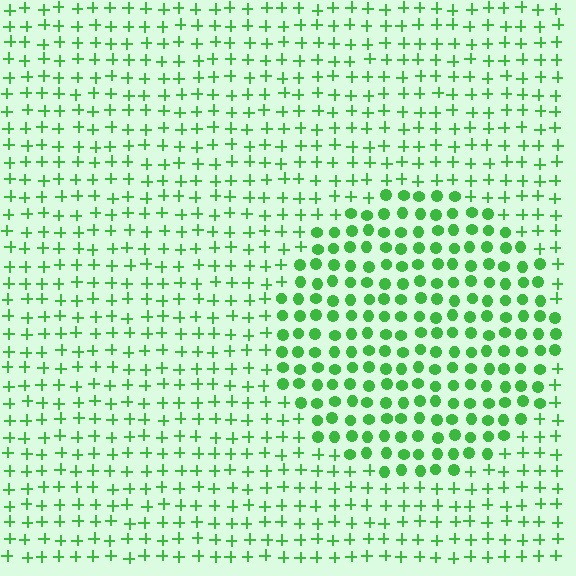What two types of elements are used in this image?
The image uses circles inside the circle region and plus signs outside it.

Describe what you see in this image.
The image is filled with small green elements arranged in a uniform grid. A circle-shaped region contains circles, while the surrounding area contains plus signs. The boundary is defined purely by the change in element shape.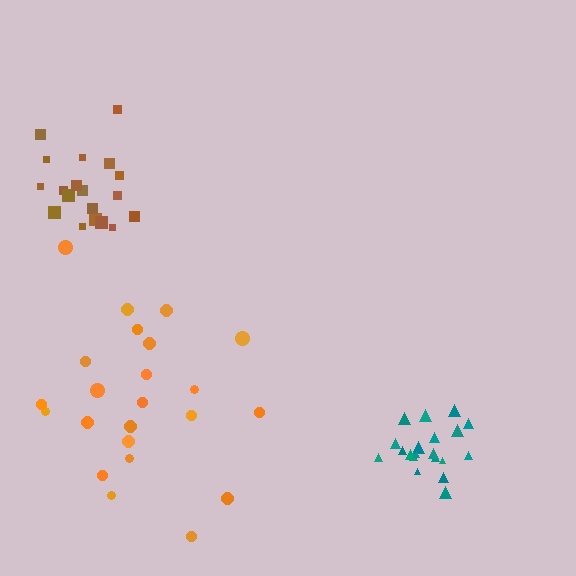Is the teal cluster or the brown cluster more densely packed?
Teal.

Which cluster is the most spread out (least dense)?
Orange.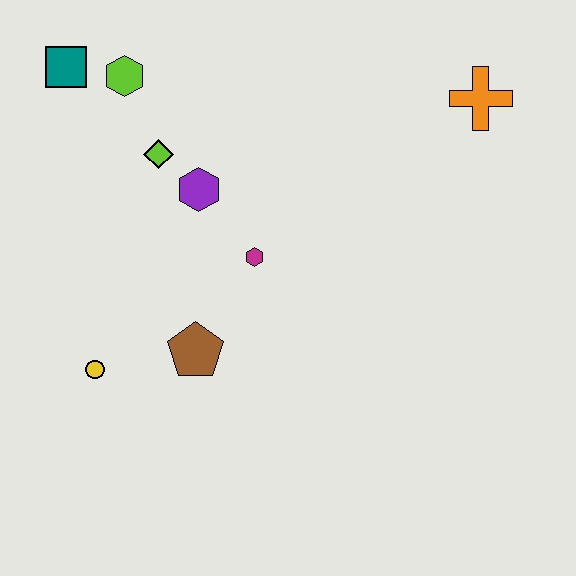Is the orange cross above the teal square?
No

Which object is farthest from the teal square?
The orange cross is farthest from the teal square.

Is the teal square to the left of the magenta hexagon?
Yes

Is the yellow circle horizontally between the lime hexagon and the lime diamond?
No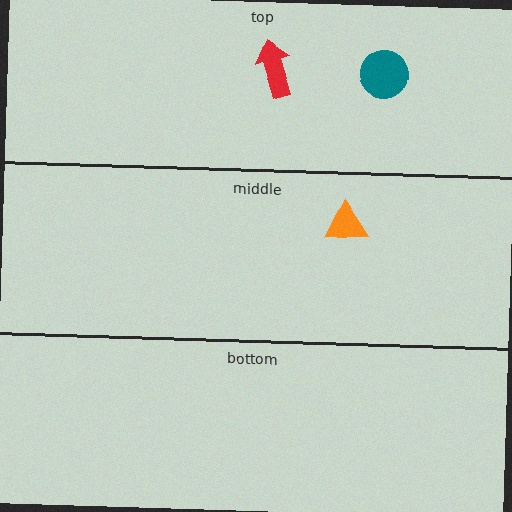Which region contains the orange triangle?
The middle region.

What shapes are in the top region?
The red arrow, the teal circle.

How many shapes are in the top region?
2.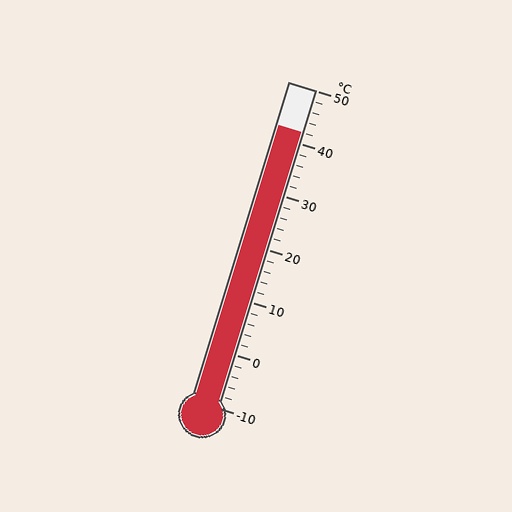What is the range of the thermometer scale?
The thermometer scale ranges from -10°C to 50°C.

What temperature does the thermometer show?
The thermometer shows approximately 42°C.